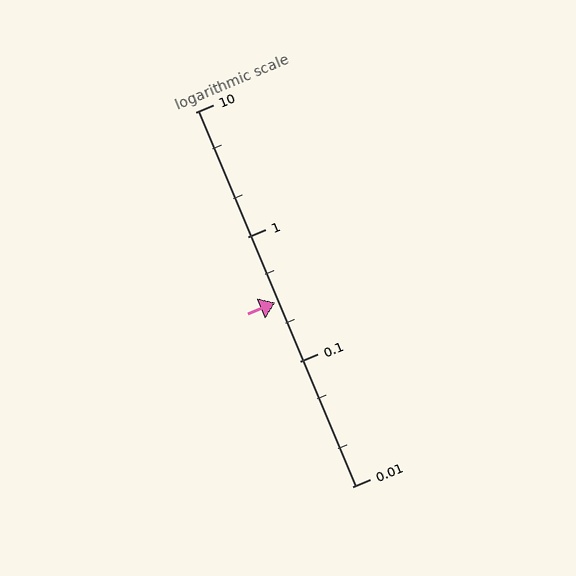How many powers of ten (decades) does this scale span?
The scale spans 3 decades, from 0.01 to 10.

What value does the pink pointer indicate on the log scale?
The pointer indicates approximately 0.3.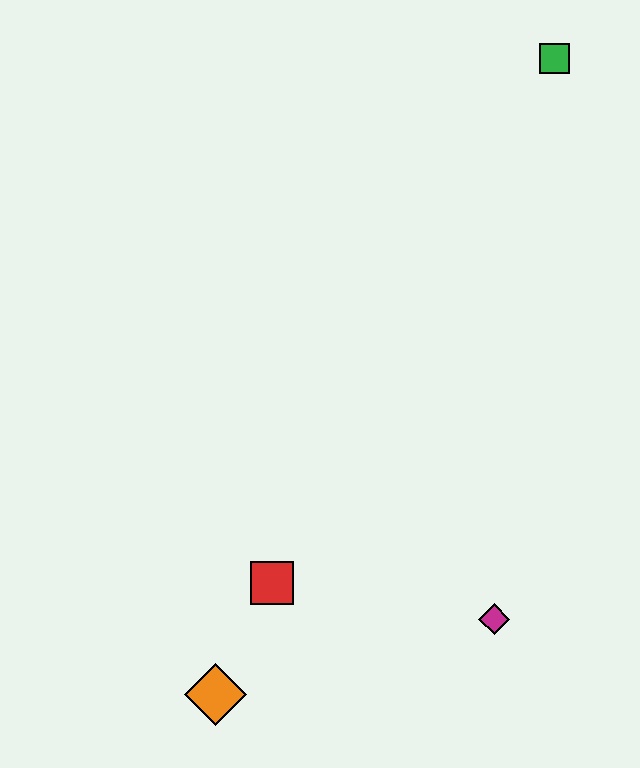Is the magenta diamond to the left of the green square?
Yes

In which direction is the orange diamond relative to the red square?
The orange diamond is below the red square.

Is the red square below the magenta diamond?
No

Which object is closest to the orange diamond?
The red square is closest to the orange diamond.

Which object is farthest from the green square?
The orange diamond is farthest from the green square.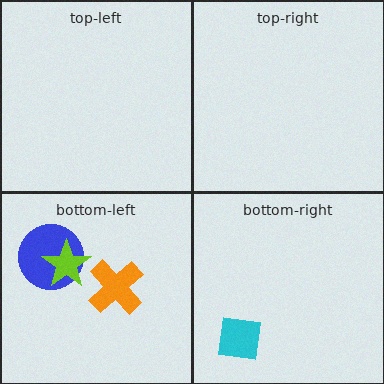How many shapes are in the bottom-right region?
1.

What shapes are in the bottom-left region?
The blue circle, the orange cross, the lime star.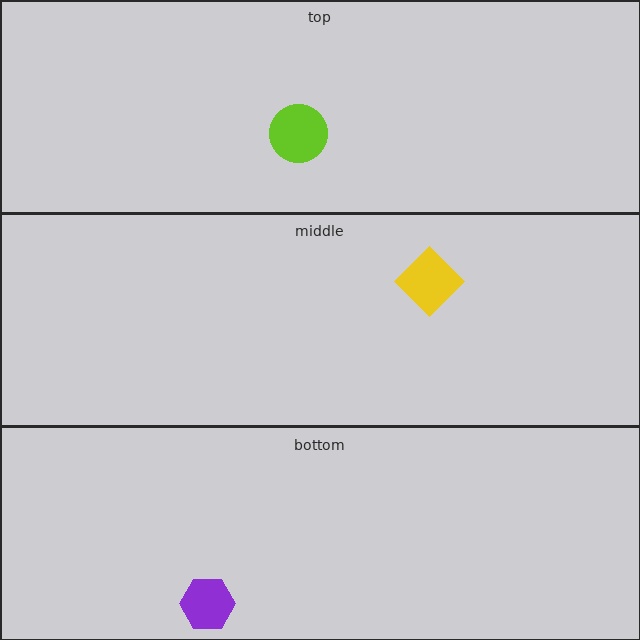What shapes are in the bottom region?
The purple hexagon.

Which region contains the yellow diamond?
The middle region.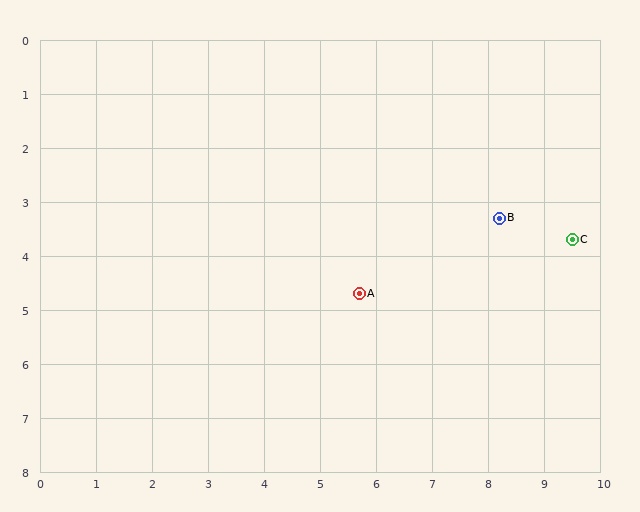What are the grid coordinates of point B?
Point B is at approximately (8.2, 3.3).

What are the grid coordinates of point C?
Point C is at approximately (9.5, 3.7).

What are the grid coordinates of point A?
Point A is at approximately (5.7, 4.7).